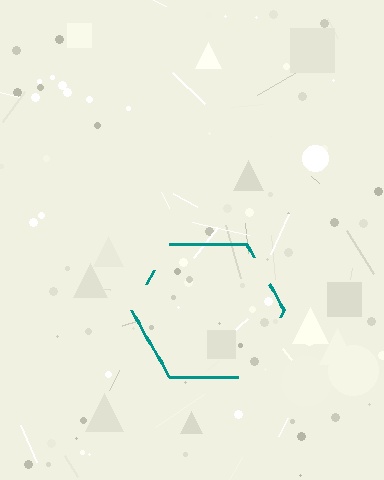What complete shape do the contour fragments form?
The contour fragments form a hexagon.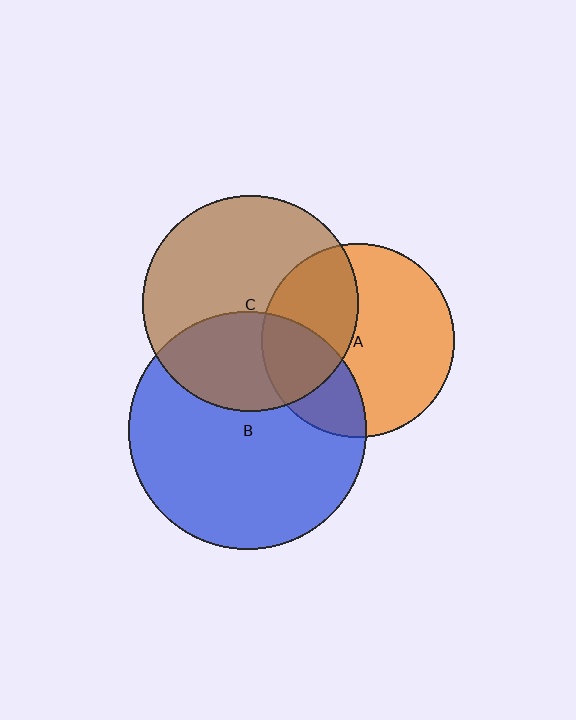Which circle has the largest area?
Circle B (blue).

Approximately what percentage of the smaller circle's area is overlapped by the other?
Approximately 35%.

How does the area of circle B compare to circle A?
Approximately 1.5 times.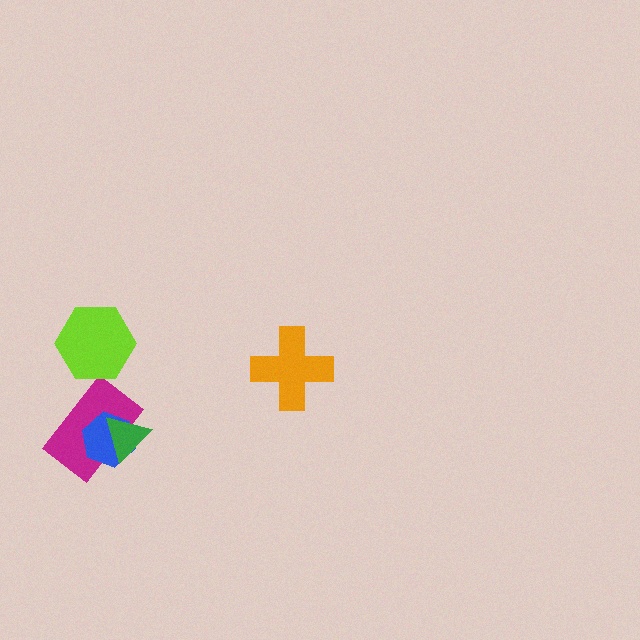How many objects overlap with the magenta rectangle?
2 objects overlap with the magenta rectangle.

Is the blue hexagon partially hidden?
Yes, it is partially covered by another shape.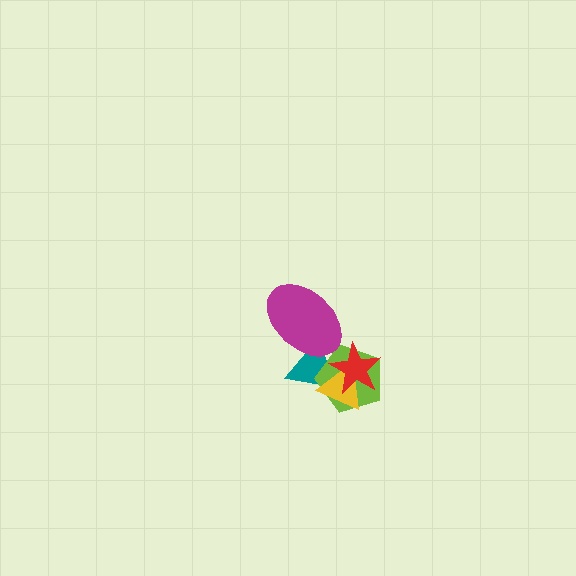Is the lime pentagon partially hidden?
Yes, it is partially covered by another shape.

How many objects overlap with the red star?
3 objects overlap with the red star.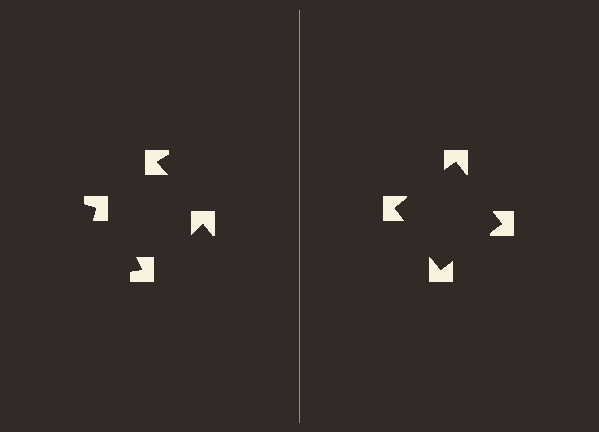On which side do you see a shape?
An illusory square appears on the right side. On the left side the wedge cuts are rotated, so no coherent shape forms.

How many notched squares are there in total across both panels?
8 — 4 on each side.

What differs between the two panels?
The notched squares are positioned identically on both sides; only the wedge orientations differ. On the right they align to a square; on the left they are misaligned.